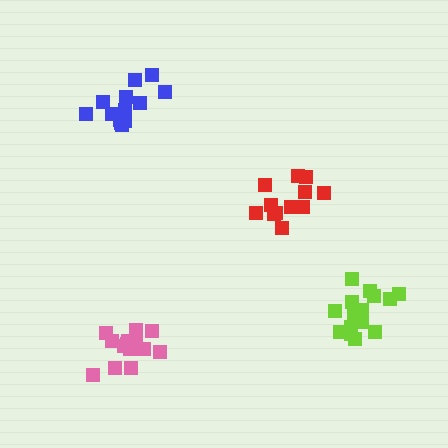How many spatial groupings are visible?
There are 4 spatial groupings.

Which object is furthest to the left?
The blue cluster is leftmost.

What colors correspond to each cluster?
The clusters are colored: pink, red, lime, blue.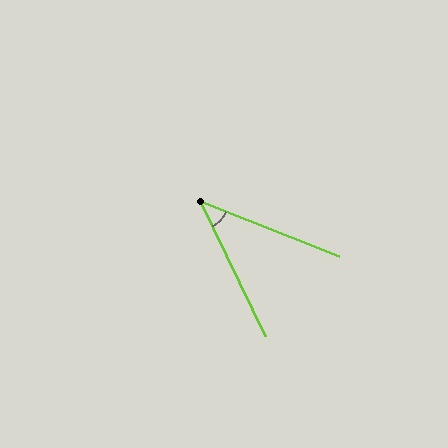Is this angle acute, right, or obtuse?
It is acute.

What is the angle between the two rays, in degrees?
Approximately 43 degrees.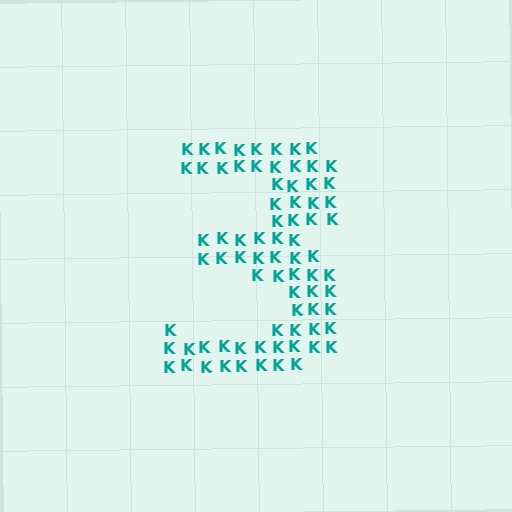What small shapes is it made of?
It is made of small letter K's.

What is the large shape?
The large shape is the digit 3.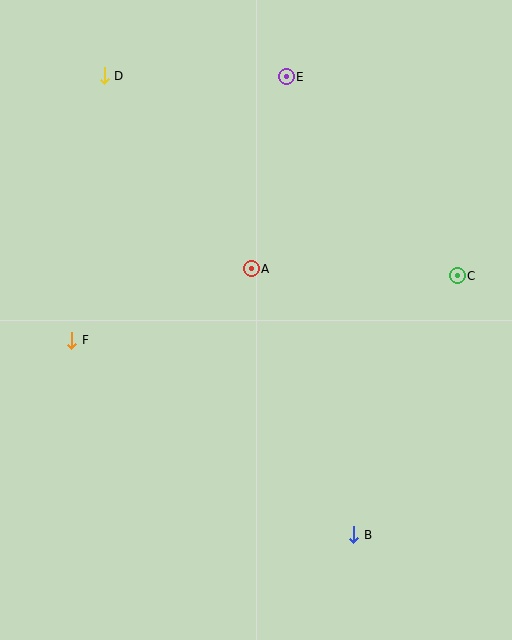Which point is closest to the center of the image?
Point A at (251, 269) is closest to the center.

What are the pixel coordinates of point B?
Point B is at (353, 535).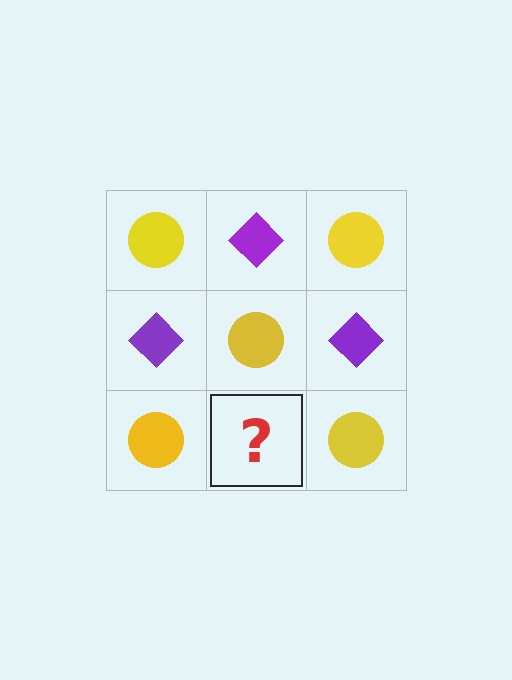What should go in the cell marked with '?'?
The missing cell should contain a purple diamond.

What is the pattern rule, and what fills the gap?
The rule is that it alternates yellow circle and purple diamond in a checkerboard pattern. The gap should be filled with a purple diamond.